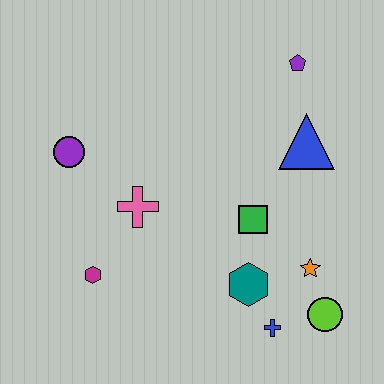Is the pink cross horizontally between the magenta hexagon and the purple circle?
No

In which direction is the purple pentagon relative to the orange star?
The purple pentagon is above the orange star.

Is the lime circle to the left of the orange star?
No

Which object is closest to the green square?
The teal hexagon is closest to the green square.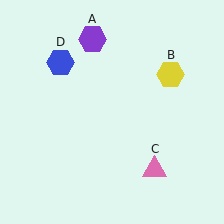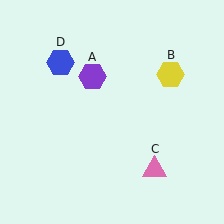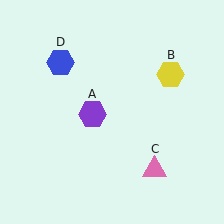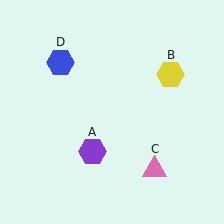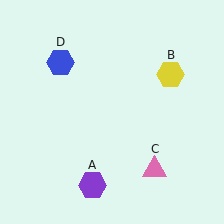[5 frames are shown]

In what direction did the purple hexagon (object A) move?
The purple hexagon (object A) moved down.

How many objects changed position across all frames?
1 object changed position: purple hexagon (object A).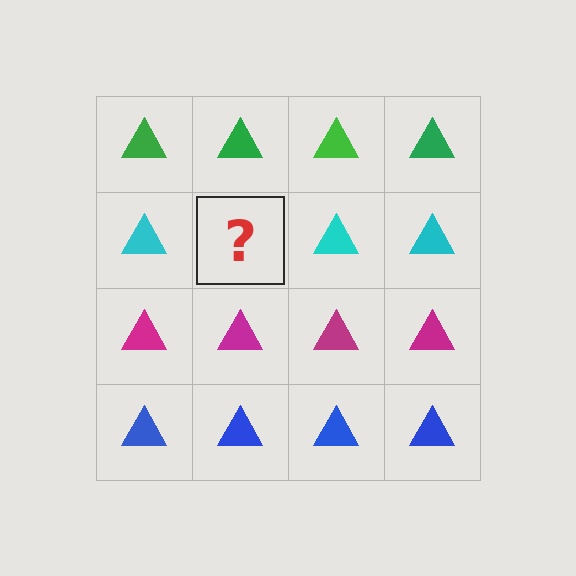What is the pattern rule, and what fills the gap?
The rule is that each row has a consistent color. The gap should be filled with a cyan triangle.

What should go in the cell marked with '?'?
The missing cell should contain a cyan triangle.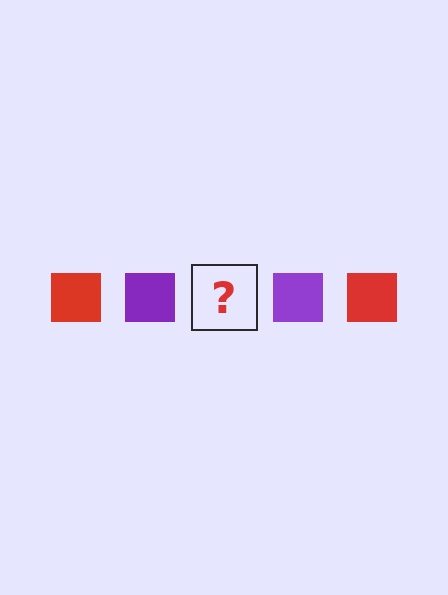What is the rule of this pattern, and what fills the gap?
The rule is that the pattern cycles through red, purple squares. The gap should be filled with a red square.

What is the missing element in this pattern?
The missing element is a red square.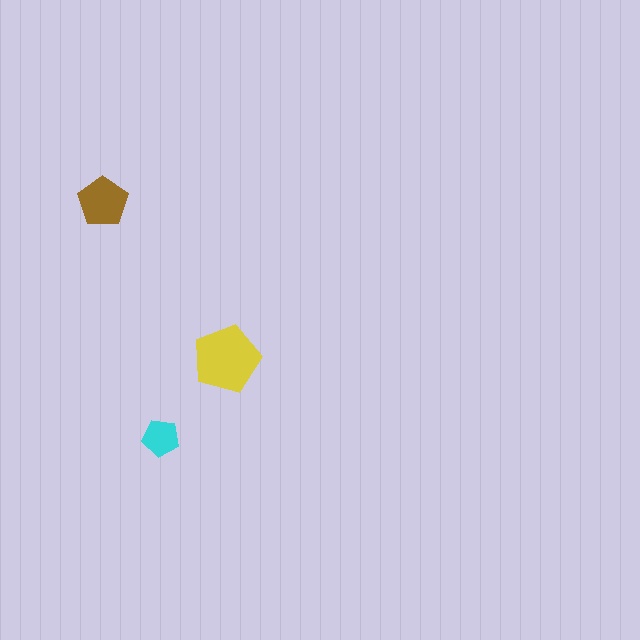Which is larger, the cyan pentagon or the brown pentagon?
The brown one.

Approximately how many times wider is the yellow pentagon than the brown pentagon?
About 1.5 times wider.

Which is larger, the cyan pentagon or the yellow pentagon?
The yellow one.